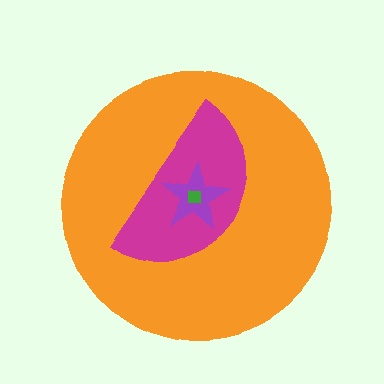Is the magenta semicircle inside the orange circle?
Yes.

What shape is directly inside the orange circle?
The magenta semicircle.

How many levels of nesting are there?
4.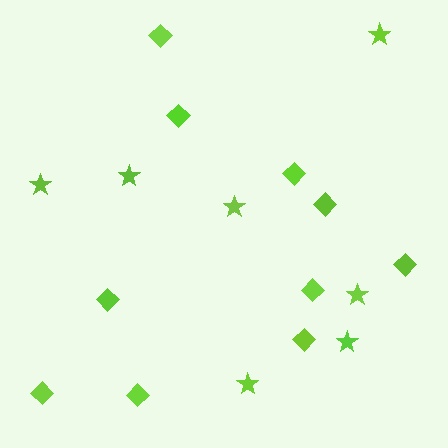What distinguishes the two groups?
There are 2 groups: one group of diamonds (10) and one group of stars (7).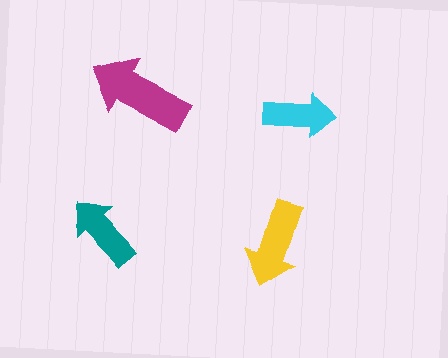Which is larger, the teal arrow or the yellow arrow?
The yellow one.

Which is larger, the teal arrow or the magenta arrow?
The magenta one.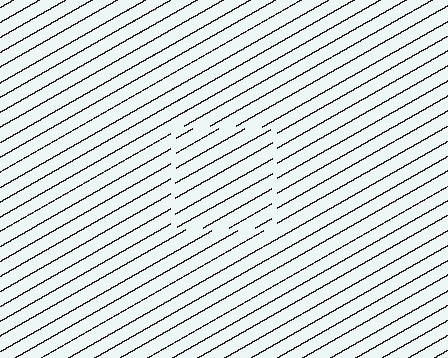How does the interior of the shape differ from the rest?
The interior of the shape contains the same grating, shifted by half a period — the contour is defined by the phase discontinuity where line-ends from the inner and outer gratings abut.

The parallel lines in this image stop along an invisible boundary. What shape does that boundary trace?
An illusory square. The interior of the shape contains the same grating, shifted by half a period — the contour is defined by the phase discontinuity where line-ends from the inner and outer gratings abut.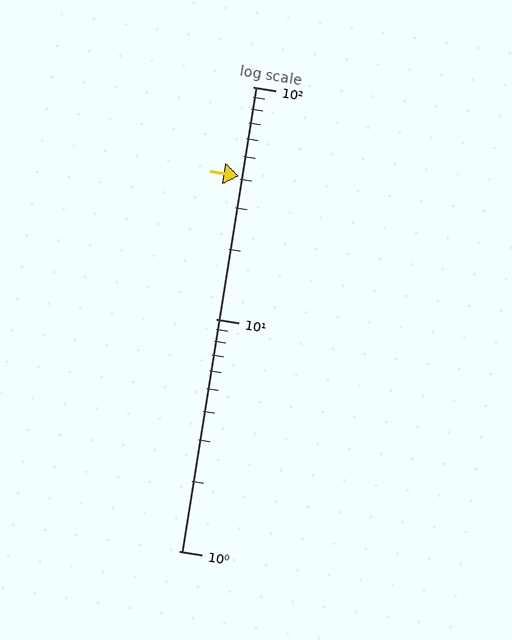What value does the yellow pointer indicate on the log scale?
The pointer indicates approximately 41.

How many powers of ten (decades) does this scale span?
The scale spans 2 decades, from 1 to 100.